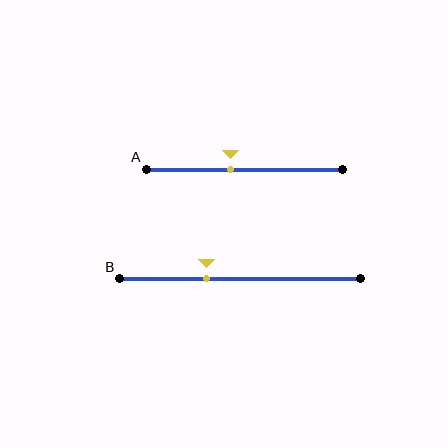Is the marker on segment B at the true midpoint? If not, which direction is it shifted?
No, the marker on segment B is shifted to the left by about 14% of the segment length.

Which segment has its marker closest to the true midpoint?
Segment A has its marker closest to the true midpoint.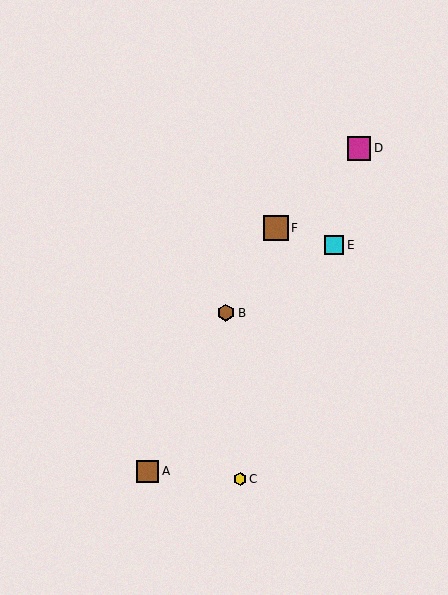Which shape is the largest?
The brown square (labeled F) is the largest.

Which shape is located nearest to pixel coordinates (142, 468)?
The brown square (labeled A) at (148, 471) is nearest to that location.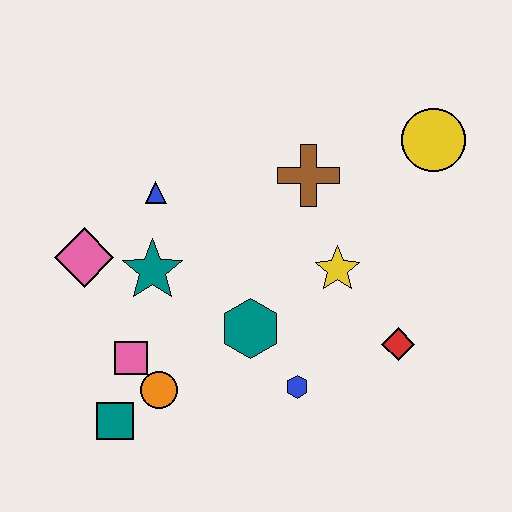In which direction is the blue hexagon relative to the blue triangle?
The blue hexagon is below the blue triangle.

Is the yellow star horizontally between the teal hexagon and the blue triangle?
No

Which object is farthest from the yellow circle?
The teal square is farthest from the yellow circle.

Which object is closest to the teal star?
The pink diamond is closest to the teal star.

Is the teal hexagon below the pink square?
No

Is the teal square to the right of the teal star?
No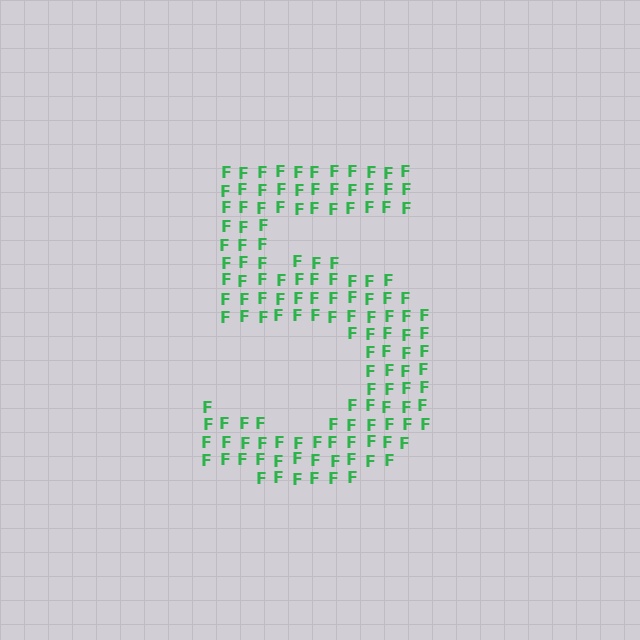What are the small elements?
The small elements are letter F's.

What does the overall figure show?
The overall figure shows the digit 5.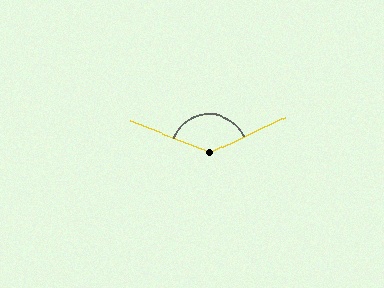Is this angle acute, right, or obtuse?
It is obtuse.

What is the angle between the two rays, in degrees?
Approximately 133 degrees.